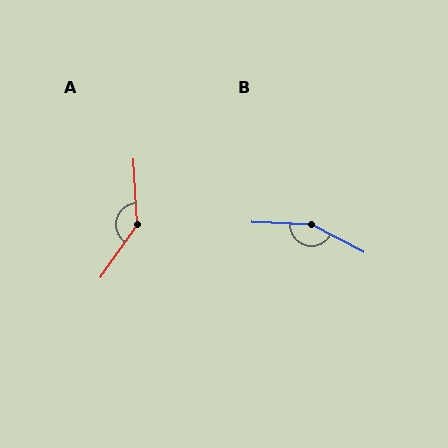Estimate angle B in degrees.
Approximately 155 degrees.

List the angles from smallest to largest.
A (142°), B (155°).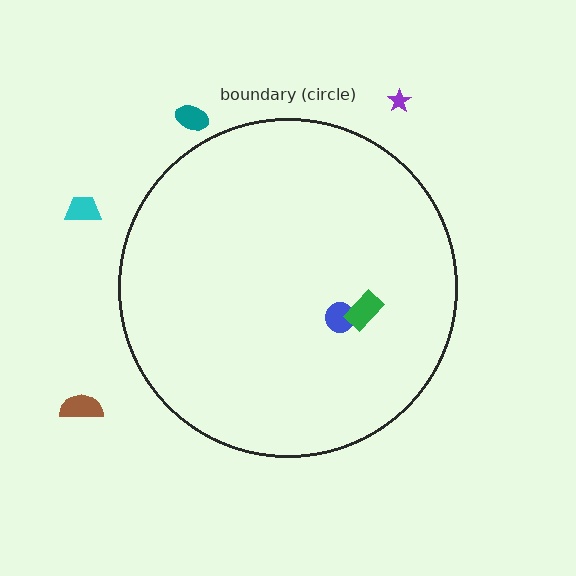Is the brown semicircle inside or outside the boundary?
Outside.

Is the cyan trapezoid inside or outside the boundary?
Outside.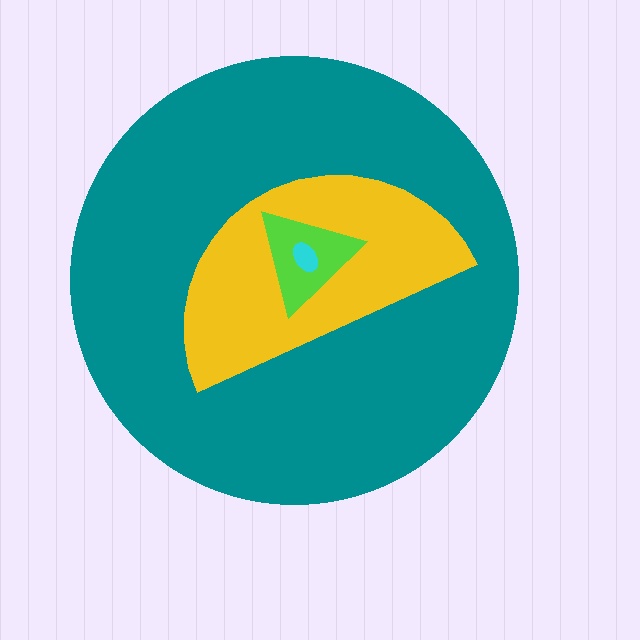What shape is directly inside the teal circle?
The yellow semicircle.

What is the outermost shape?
The teal circle.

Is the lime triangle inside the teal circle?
Yes.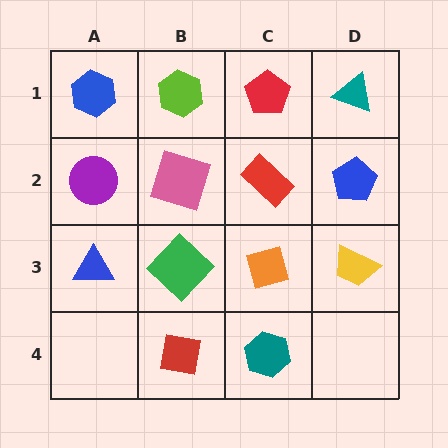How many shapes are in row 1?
4 shapes.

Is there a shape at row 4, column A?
No, that cell is empty.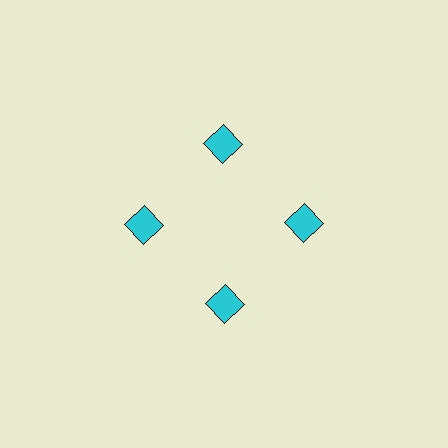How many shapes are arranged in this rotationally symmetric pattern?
There are 4 shapes, arranged in 4 groups of 1.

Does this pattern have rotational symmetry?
Yes, this pattern has 4-fold rotational symmetry. It looks the same after rotating 90 degrees around the center.